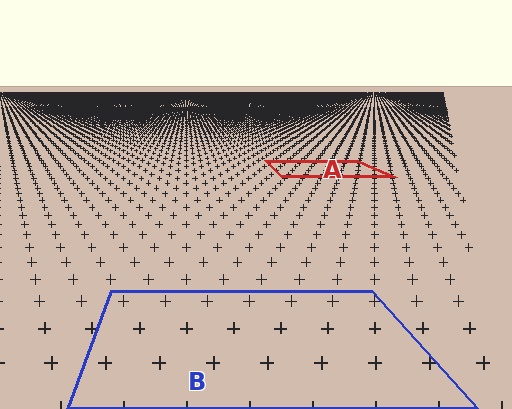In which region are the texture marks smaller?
The texture marks are smaller in region A, because it is farther away.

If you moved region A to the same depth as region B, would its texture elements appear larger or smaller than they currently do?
They would appear larger. At a closer depth, the same texture elements are projected at a bigger on-screen size.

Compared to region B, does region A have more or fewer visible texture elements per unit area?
Region A has more texture elements per unit area — they are packed more densely because it is farther away.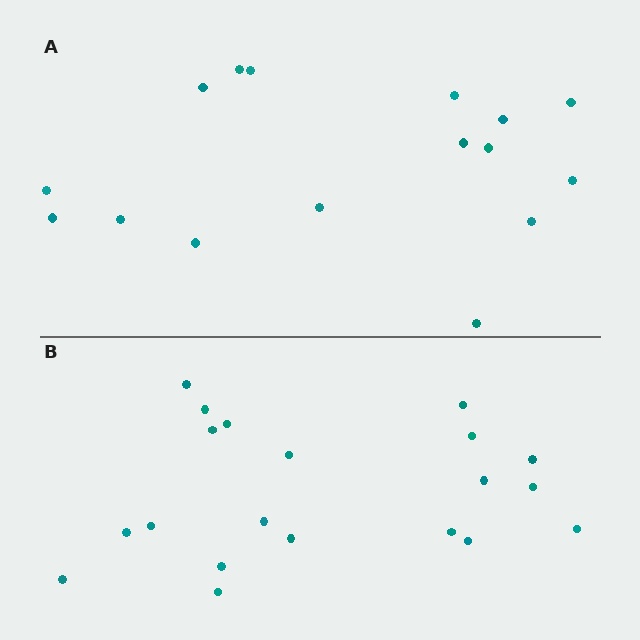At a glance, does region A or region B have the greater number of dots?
Region B (the bottom region) has more dots.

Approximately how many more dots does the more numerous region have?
Region B has about 4 more dots than region A.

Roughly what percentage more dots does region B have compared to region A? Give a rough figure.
About 25% more.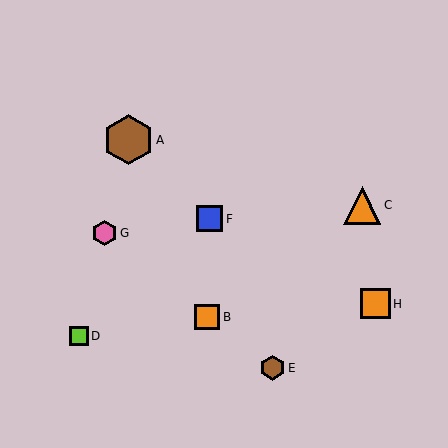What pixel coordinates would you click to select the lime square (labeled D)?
Click at (79, 336) to select the lime square D.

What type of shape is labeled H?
Shape H is an orange square.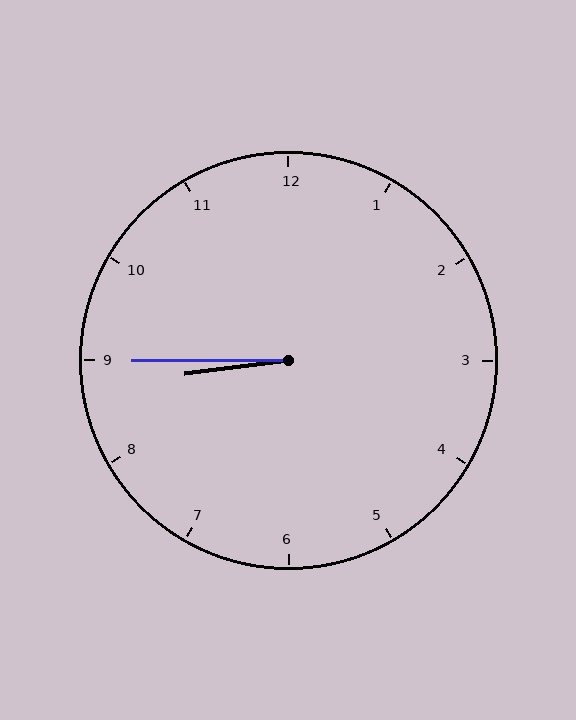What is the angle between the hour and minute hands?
Approximately 8 degrees.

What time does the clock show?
8:45.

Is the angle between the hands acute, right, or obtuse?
It is acute.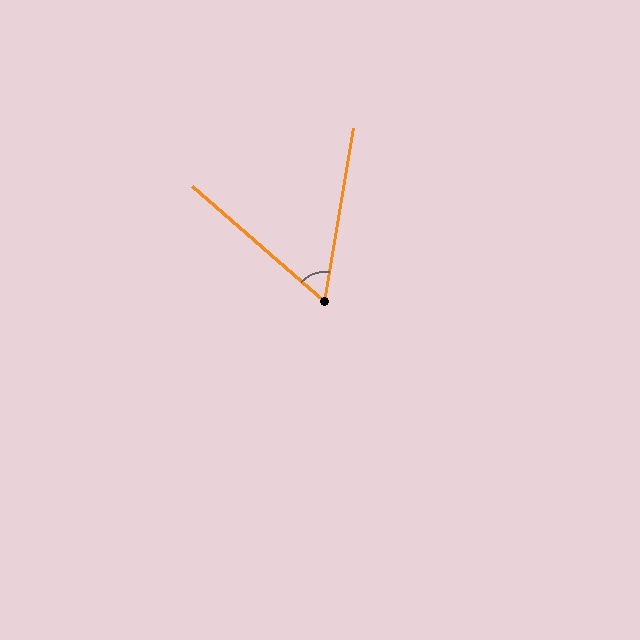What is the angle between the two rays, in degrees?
Approximately 58 degrees.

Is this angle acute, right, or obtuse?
It is acute.